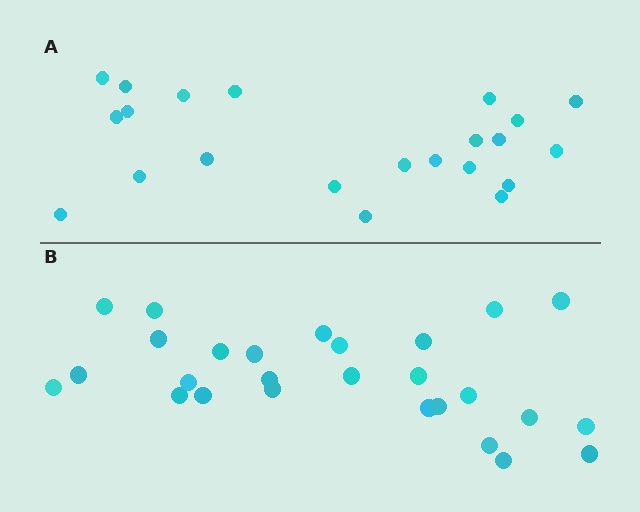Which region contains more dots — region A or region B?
Region B (the bottom region) has more dots.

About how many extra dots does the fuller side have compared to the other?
Region B has about 5 more dots than region A.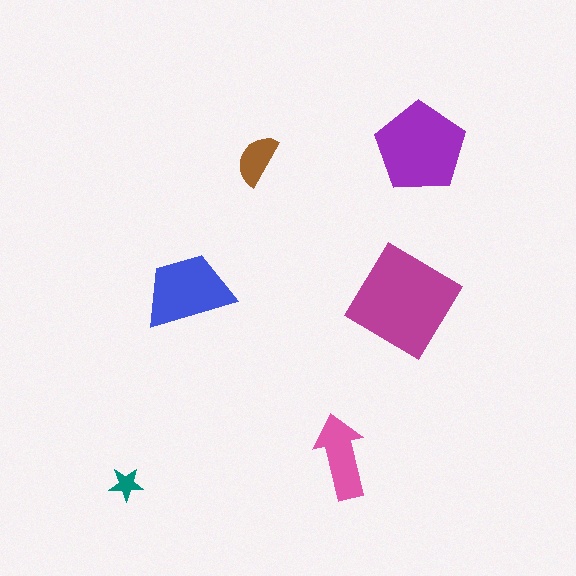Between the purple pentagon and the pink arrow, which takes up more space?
The purple pentagon.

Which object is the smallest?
The teal star.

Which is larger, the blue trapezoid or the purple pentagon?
The purple pentagon.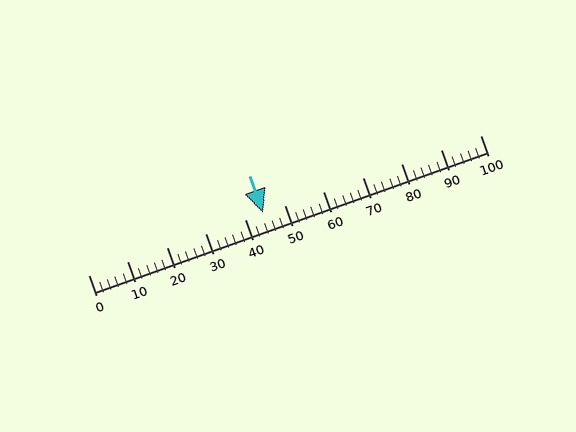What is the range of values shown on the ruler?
The ruler shows values from 0 to 100.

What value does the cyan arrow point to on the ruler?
The cyan arrow points to approximately 45.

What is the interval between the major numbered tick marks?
The major tick marks are spaced 10 units apart.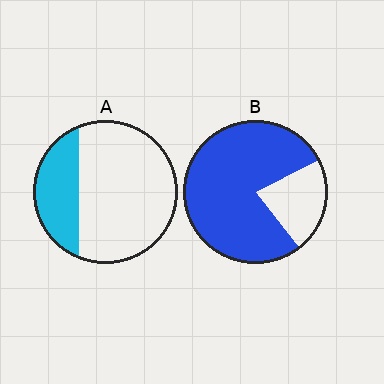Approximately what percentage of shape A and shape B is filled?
A is approximately 25% and B is approximately 80%.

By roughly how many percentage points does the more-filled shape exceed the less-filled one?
By roughly 50 percentage points (B over A).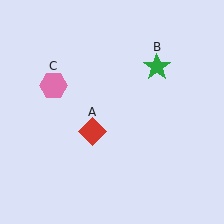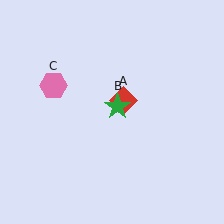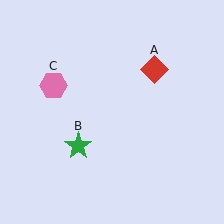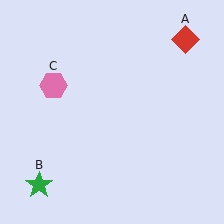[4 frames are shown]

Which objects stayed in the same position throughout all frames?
Pink hexagon (object C) remained stationary.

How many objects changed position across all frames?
2 objects changed position: red diamond (object A), green star (object B).